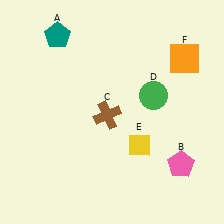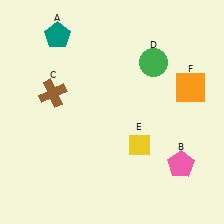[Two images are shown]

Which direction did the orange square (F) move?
The orange square (F) moved down.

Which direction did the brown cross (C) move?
The brown cross (C) moved left.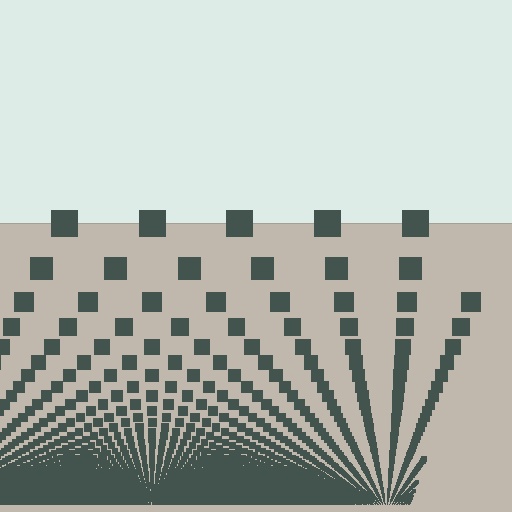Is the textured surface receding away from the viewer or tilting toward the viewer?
The surface appears to tilt toward the viewer. Texture elements get larger and sparser toward the top.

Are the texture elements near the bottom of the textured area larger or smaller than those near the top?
Smaller. The gradient is inverted — elements near the bottom are smaller and denser.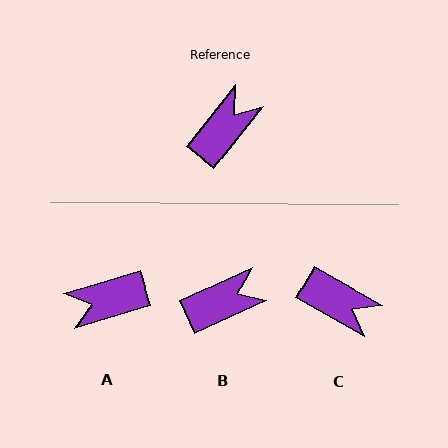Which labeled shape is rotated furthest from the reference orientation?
A, about 145 degrees away.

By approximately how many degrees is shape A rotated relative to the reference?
Approximately 145 degrees counter-clockwise.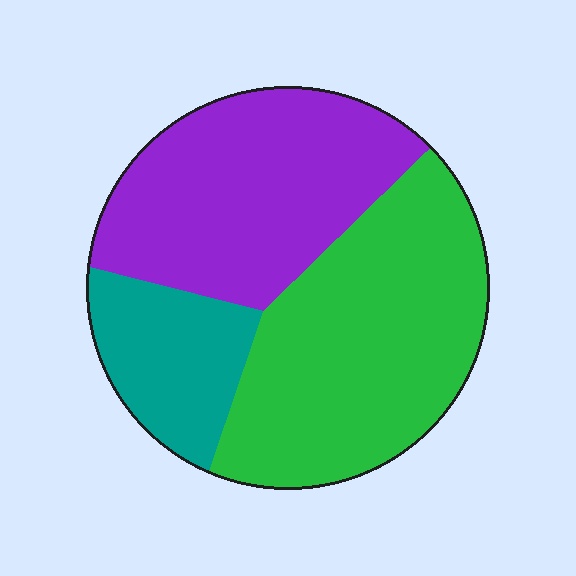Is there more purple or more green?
Green.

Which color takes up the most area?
Green, at roughly 45%.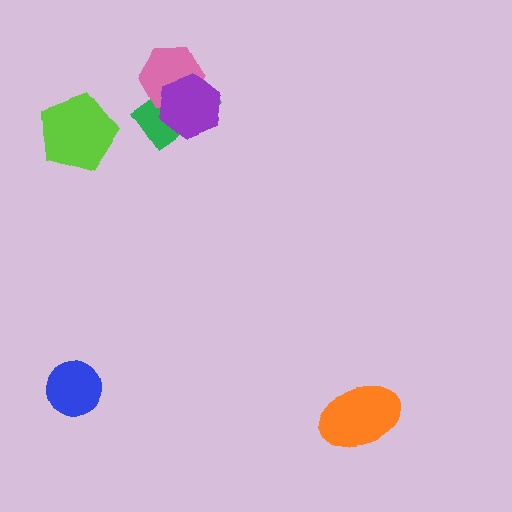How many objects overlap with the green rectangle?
2 objects overlap with the green rectangle.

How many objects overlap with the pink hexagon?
2 objects overlap with the pink hexagon.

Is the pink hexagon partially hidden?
Yes, it is partially covered by another shape.